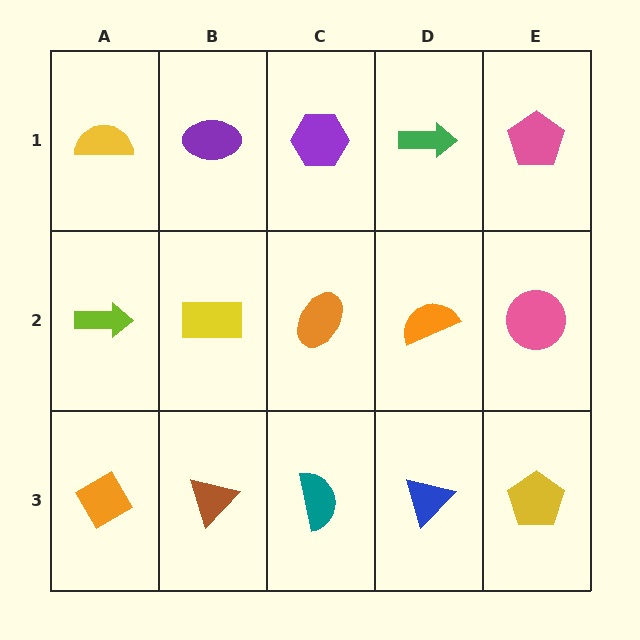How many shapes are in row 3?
5 shapes.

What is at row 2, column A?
A lime arrow.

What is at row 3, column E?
A yellow pentagon.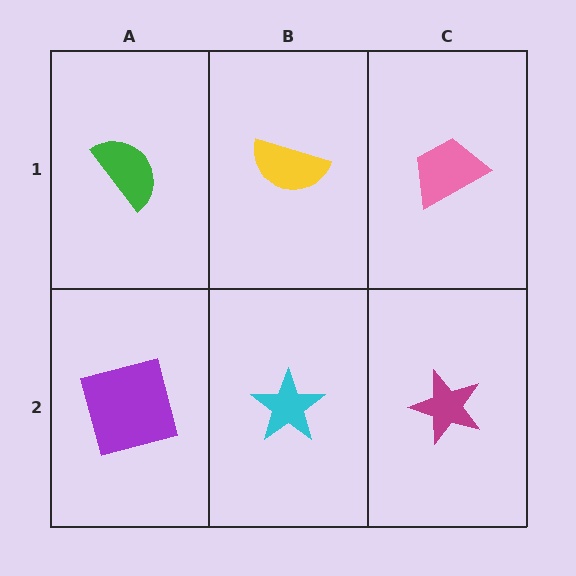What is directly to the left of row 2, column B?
A purple square.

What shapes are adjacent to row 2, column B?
A yellow semicircle (row 1, column B), a purple square (row 2, column A), a magenta star (row 2, column C).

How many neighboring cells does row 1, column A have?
2.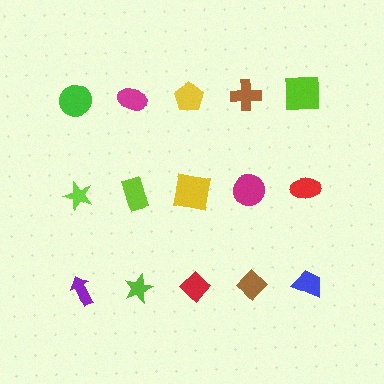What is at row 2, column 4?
A magenta circle.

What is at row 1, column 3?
A yellow pentagon.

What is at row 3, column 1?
A purple arrow.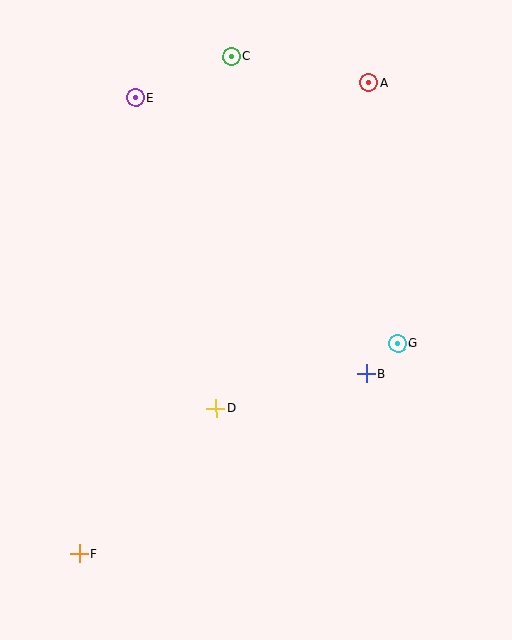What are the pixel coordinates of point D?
Point D is at (216, 408).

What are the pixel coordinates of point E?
Point E is at (135, 97).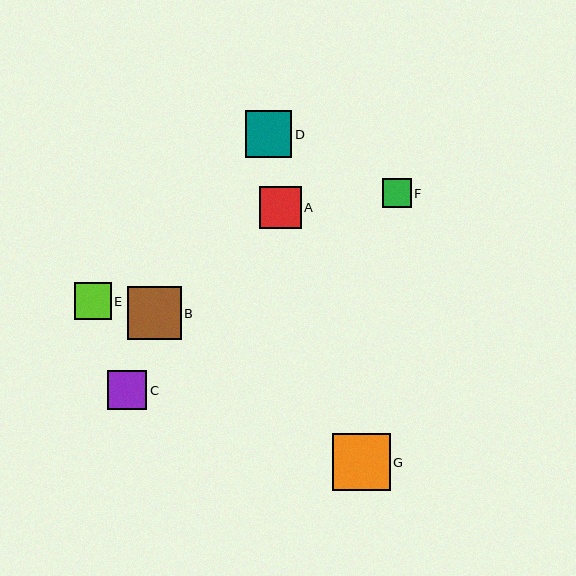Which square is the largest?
Square G is the largest with a size of approximately 57 pixels.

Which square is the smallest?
Square F is the smallest with a size of approximately 29 pixels.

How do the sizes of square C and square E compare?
Square C and square E are approximately the same size.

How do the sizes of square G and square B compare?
Square G and square B are approximately the same size.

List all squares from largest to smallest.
From largest to smallest: G, B, D, A, C, E, F.